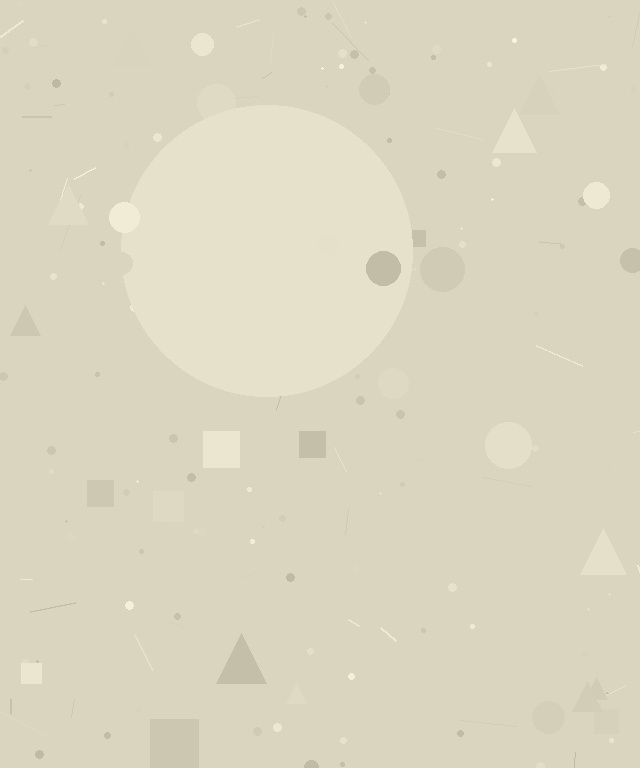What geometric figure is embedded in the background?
A circle is embedded in the background.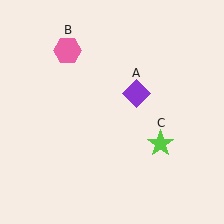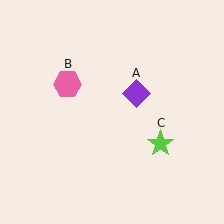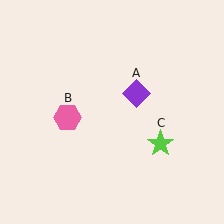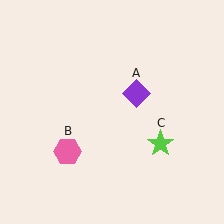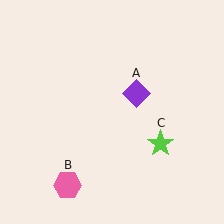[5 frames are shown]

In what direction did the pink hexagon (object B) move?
The pink hexagon (object B) moved down.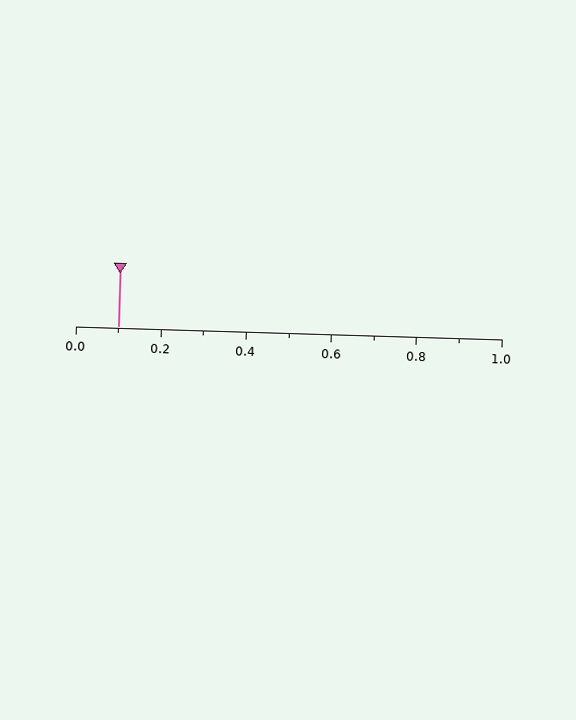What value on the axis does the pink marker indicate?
The marker indicates approximately 0.1.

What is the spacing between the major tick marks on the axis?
The major ticks are spaced 0.2 apart.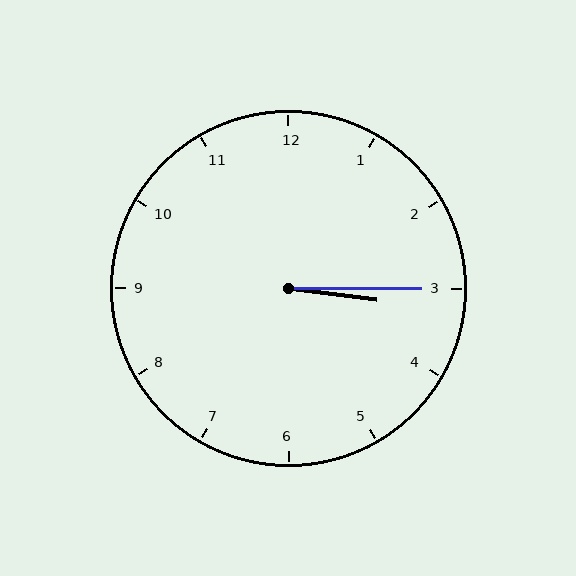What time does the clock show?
3:15.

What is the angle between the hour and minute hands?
Approximately 8 degrees.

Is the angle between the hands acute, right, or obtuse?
It is acute.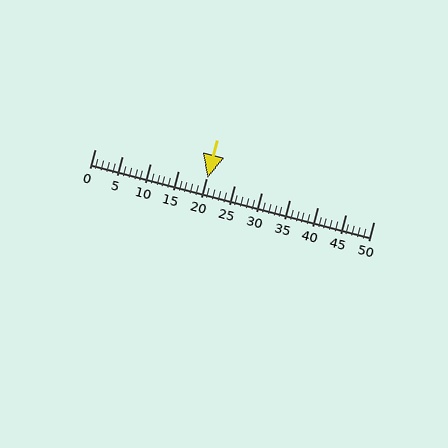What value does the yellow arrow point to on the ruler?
The yellow arrow points to approximately 20.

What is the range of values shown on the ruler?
The ruler shows values from 0 to 50.